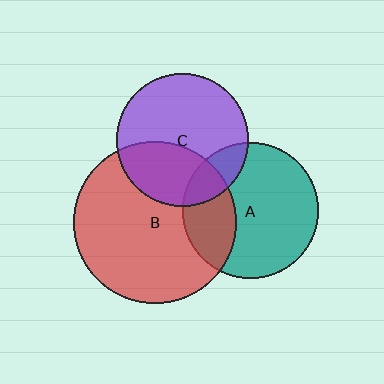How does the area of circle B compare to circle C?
Approximately 1.5 times.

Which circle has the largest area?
Circle B (red).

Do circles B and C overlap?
Yes.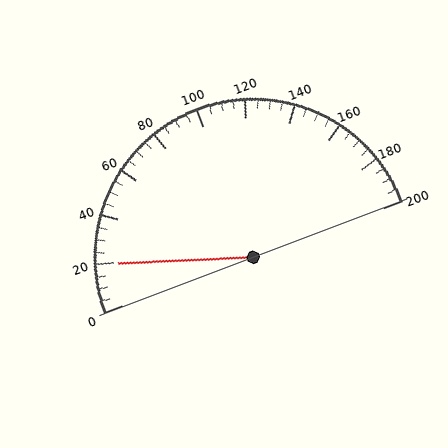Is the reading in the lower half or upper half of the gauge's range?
The reading is in the lower half of the range (0 to 200).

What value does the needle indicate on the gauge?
The needle indicates approximately 20.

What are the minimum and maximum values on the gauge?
The gauge ranges from 0 to 200.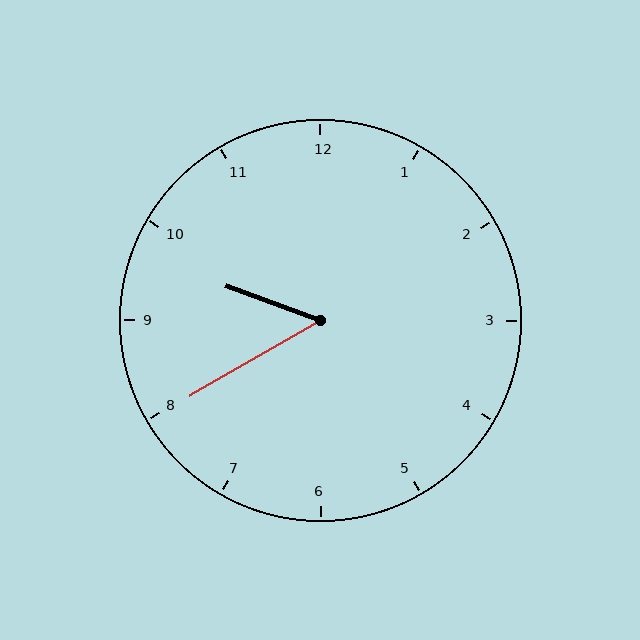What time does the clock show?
9:40.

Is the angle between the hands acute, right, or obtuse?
It is acute.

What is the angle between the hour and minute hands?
Approximately 50 degrees.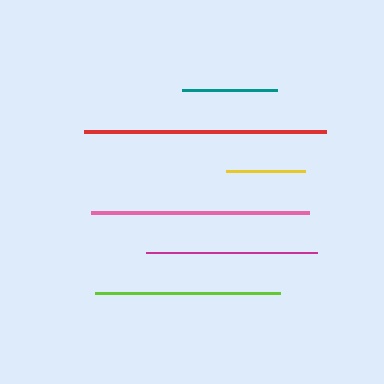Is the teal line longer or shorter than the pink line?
The pink line is longer than the teal line.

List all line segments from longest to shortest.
From longest to shortest: red, pink, lime, magenta, teal, yellow.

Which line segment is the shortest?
The yellow line is the shortest at approximately 79 pixels.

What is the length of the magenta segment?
The magenta segment is approximately 171 pixels long.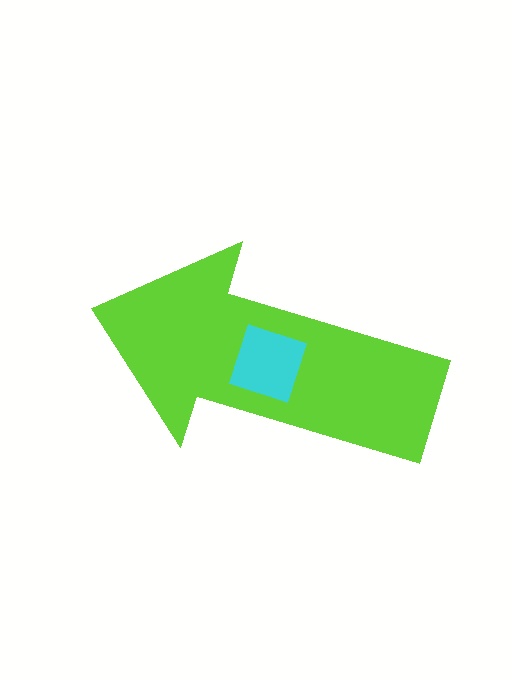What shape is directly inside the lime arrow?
The cyan square.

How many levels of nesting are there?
2.